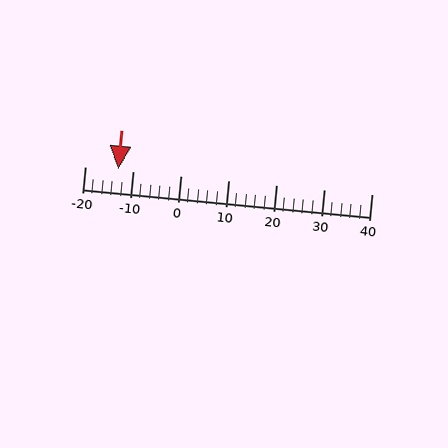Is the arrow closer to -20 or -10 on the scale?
The arrow is closer to -10.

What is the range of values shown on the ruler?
The ruler shows values from -20 to 40.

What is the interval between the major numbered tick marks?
The major tick marks are spaced 10 units apart.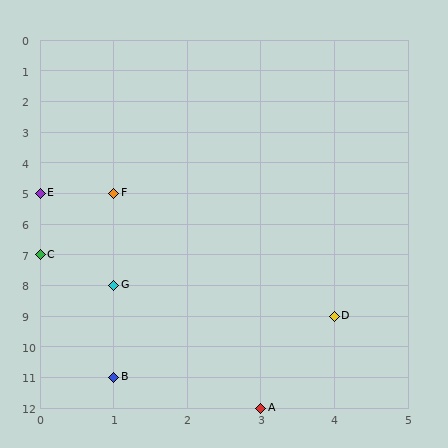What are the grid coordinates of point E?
Point E is at grid coordinates (0, 5).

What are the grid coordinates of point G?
Point G is at grid coordinates (1, 8).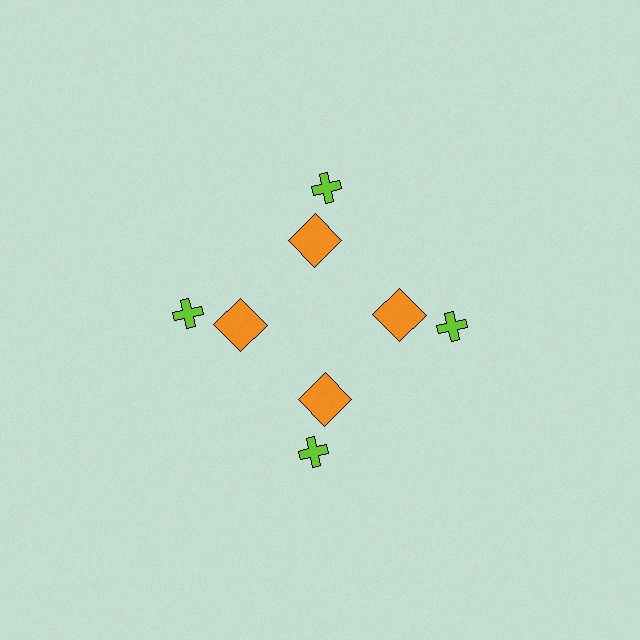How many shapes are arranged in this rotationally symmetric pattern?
There are 8 shapes, arranged in 4 groups of 2.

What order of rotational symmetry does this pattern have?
This pattern has 4-fold rotational symmetry.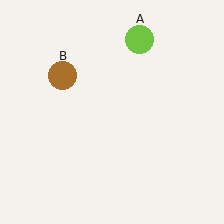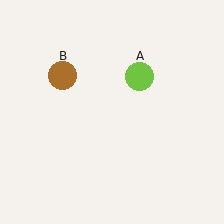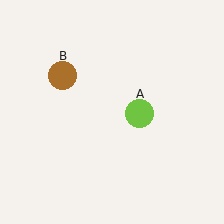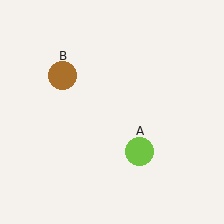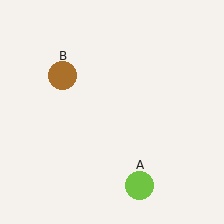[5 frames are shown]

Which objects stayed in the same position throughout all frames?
Brown circle (object B) remained stationary.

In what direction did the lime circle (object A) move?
The lime circle (object A) moved down.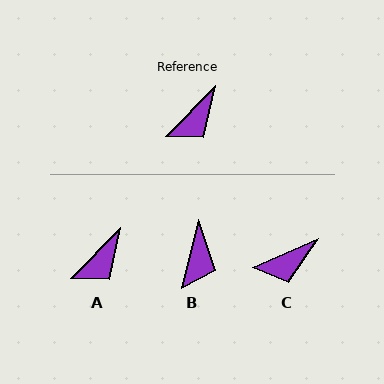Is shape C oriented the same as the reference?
No, it is off by about 21 degrees.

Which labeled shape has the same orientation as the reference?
A.